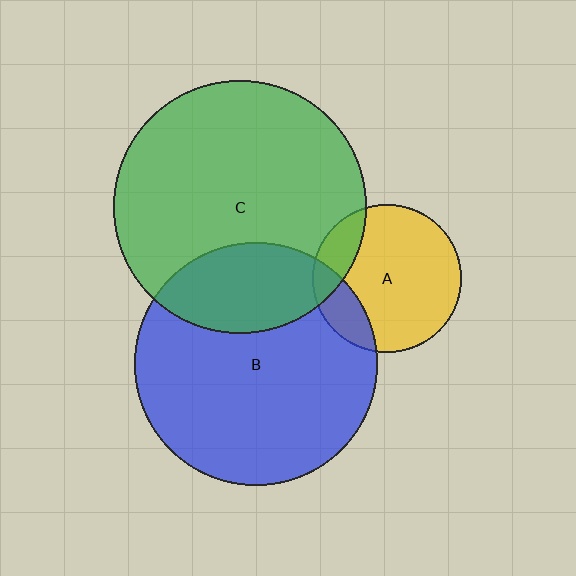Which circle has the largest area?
Circle C (green).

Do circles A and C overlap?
Yes.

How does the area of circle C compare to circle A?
Approximately 2.9 times.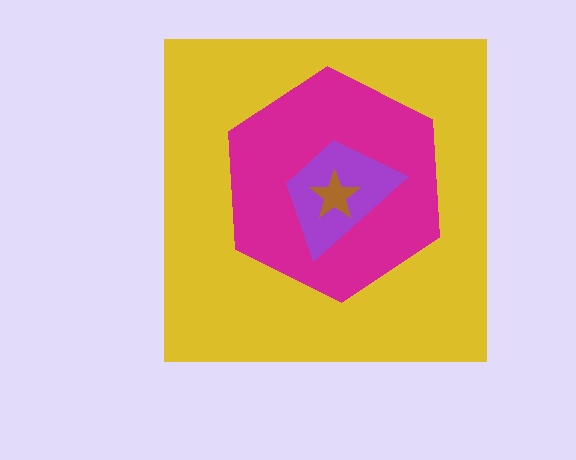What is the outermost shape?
The yellow square.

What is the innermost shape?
The brown star.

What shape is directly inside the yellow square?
The magenta hexagon.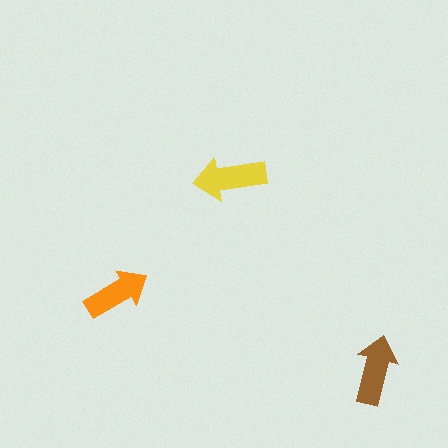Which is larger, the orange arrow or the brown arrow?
The brown one.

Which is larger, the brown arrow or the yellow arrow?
The yellow one.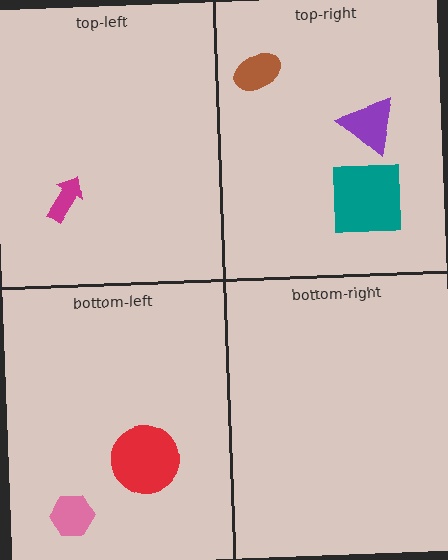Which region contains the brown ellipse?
The top-right region.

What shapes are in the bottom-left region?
The red circle, the pink hexagon.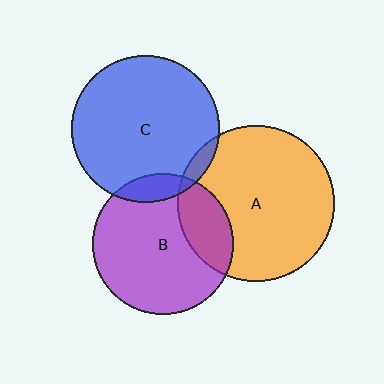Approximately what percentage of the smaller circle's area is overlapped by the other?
Approximately 25%.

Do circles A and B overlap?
Yes.